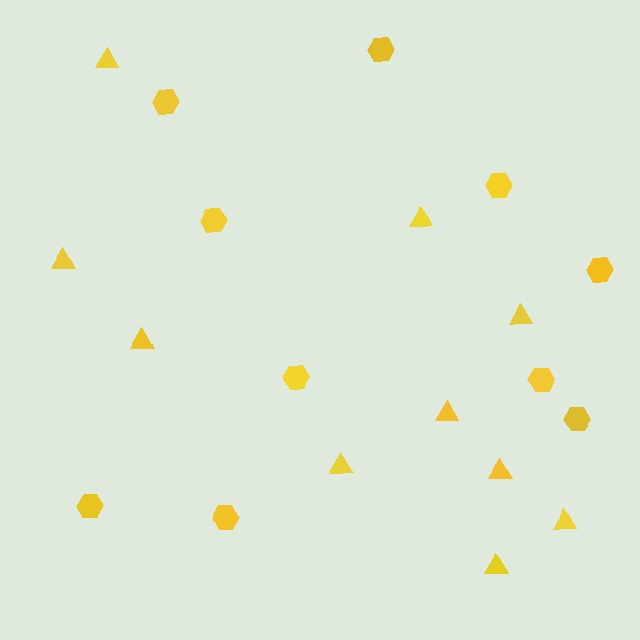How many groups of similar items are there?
There are 2 groups: one group of triangles (10) and one group of hexagons (10).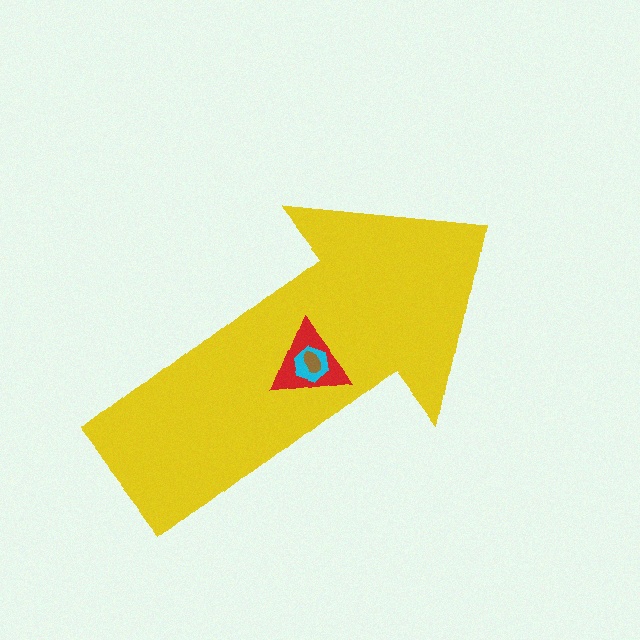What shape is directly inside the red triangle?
The cyan hexagon.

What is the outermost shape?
The yellow arrow.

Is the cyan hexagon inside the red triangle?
Yes.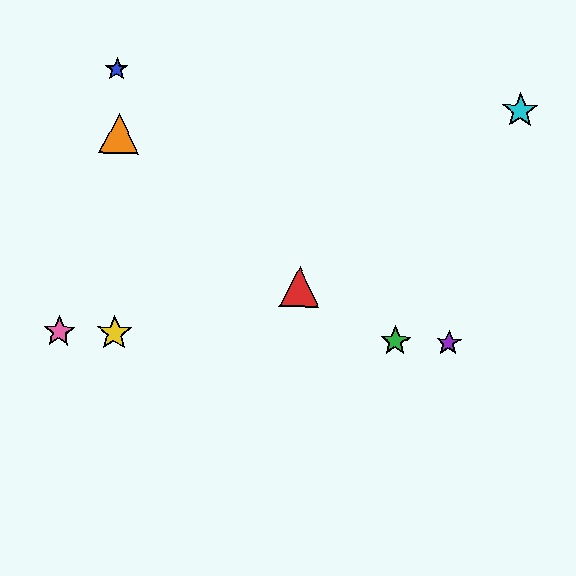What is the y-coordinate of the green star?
The green star is at y≈341.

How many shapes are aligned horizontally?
4 shapes (the green star, the yellow star, the purple star, the pink star) are aligned horizontally.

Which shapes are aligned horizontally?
The green star, the yellow star, the purple star, the pink star are aligned horizontally.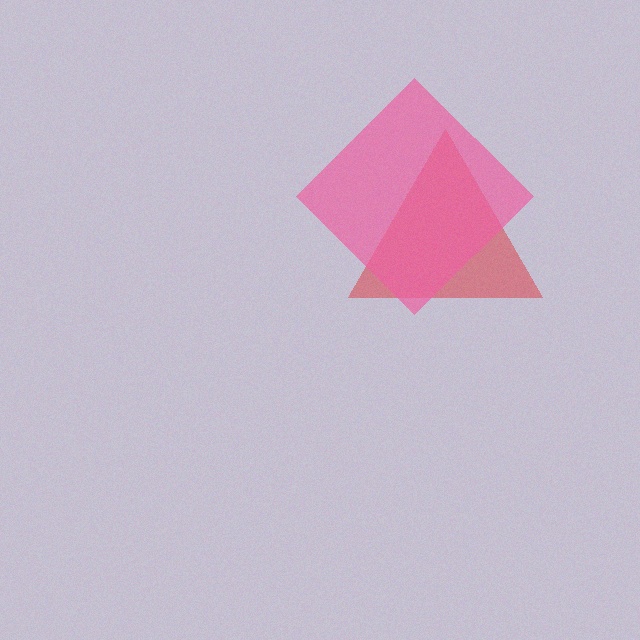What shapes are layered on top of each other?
The layered shapes are: a red triangle, a pink diamond.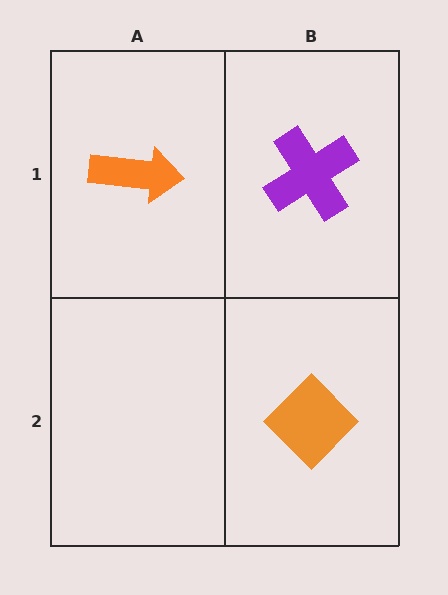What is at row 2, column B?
An orange diamond.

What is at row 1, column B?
A purple cross.